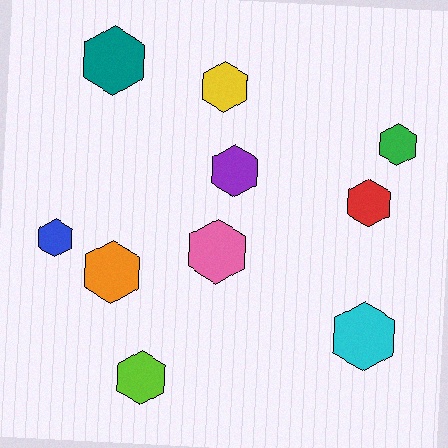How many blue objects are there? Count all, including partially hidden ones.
There is 1 blue object.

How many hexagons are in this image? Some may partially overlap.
There are 10 hexagons.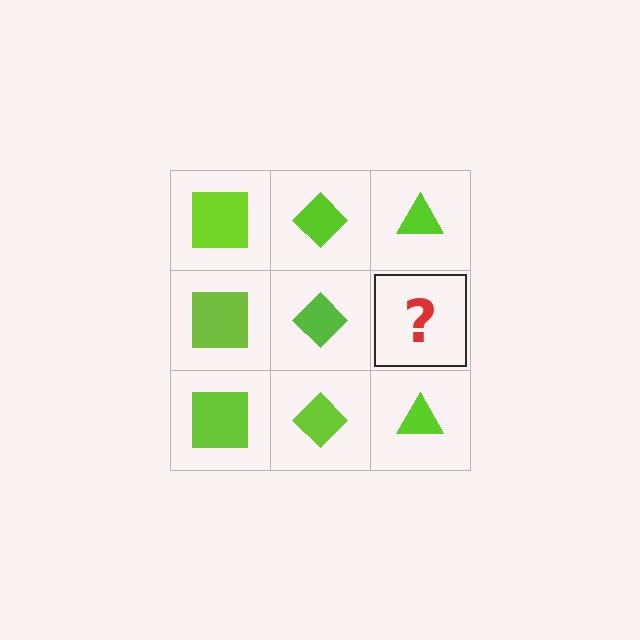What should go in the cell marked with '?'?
The missing cell should contain a lime triangle.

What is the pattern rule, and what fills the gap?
The rule is that each column has a consistent shape. The gap should be filled with a lime triangle.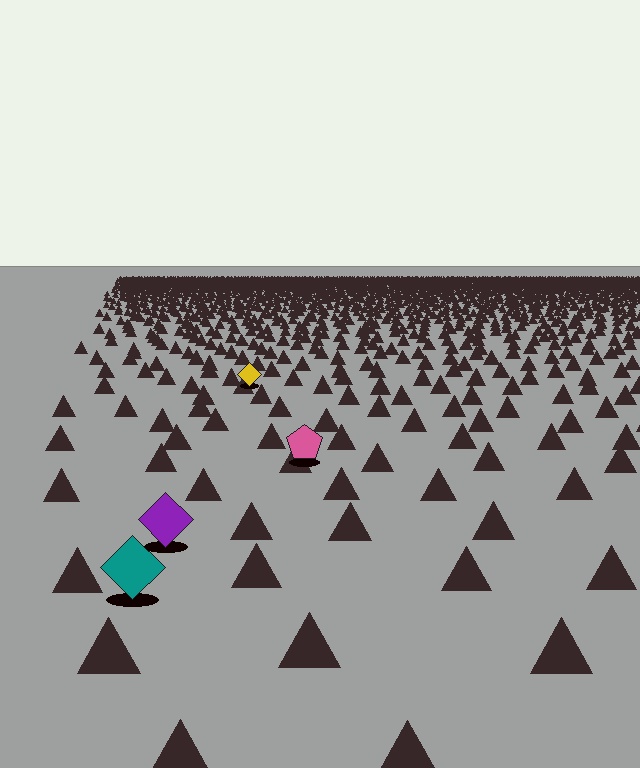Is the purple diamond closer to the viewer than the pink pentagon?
Yes. The purple diamond is closer — you can tell from the texture gradient: the ground texture is coarser near it.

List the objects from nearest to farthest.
From nearest to farthest: the teal diamond, the purple diamond, the pink pentagon, the yellow diamond.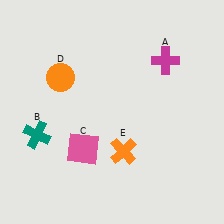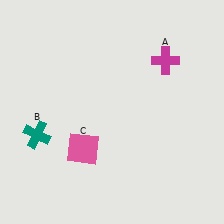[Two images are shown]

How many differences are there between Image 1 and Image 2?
There are 2 differences between the two images.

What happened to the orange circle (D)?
The orange circle (D) was removed in Image 2. It was in the top-left area of Image 1.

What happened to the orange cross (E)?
The orange cross (E) was removed in Image 2. It was in the bottom-right area of Image 1.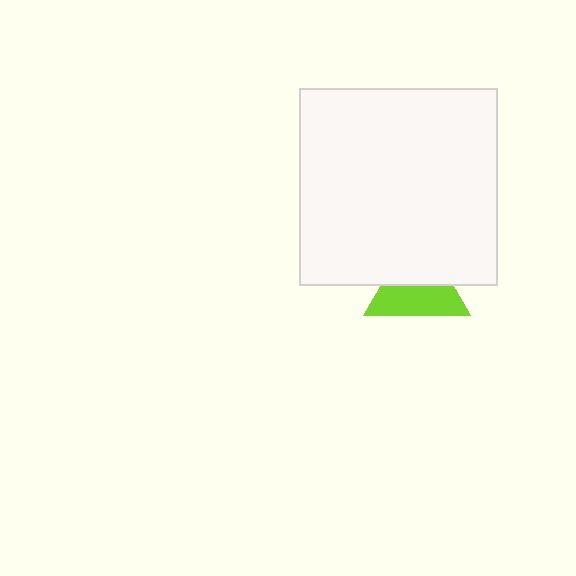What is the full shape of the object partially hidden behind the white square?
The partially hidden object is a lime triangle.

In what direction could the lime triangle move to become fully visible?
The lime triangle could move down. That would shift it out from behind the white square entirely.